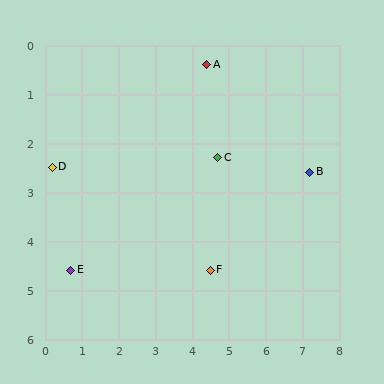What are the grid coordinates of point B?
Point B is at approximately (7.2, 2.6).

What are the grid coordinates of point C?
Point C is at approximately (4.7, 2.3).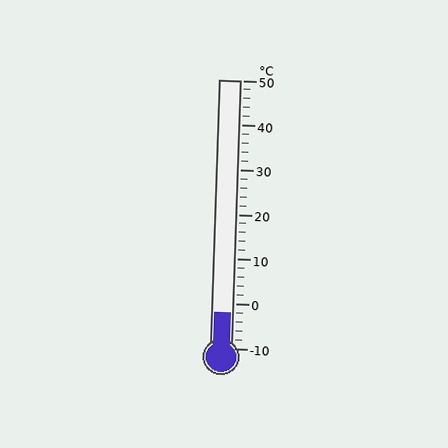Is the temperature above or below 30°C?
The temperature is below 30°C.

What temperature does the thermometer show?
The thermometer shows approximately -2°C.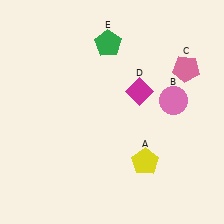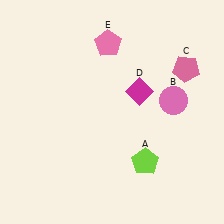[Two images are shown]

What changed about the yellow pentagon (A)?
In Image 1, A is yellow. In Image 2, it changed to lime.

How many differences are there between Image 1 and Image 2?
There are 2 differences between the two images.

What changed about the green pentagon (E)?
In Image 1, E is green. In Image 2, it changed to pink.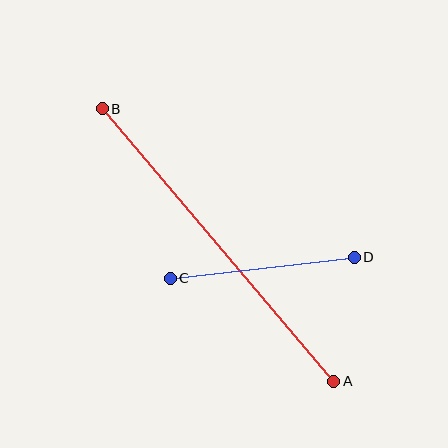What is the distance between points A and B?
The distance is approximately 357 pixels.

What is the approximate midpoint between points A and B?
The midpoint is at approximately (218, 245) pixels.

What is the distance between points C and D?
The distance is approximately 185 pixels.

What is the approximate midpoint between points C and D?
The midpoint is at approximately (262, 268) pixels.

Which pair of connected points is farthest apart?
Points A and B are farthest apart.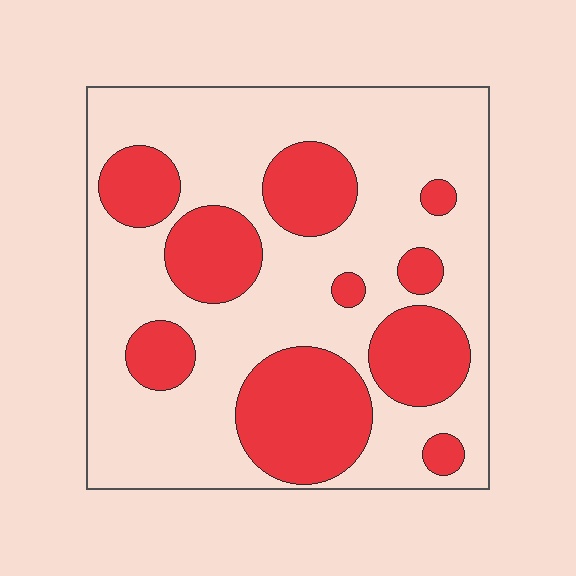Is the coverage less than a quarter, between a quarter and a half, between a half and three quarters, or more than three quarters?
Between a quarter and a half.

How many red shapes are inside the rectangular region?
10.